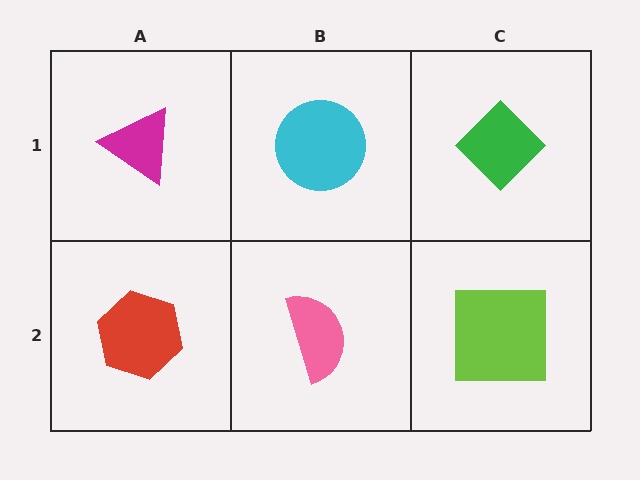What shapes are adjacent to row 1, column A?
A red hexagon (row 2, column A), a cyan circle (row 1, column B).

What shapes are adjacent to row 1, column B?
A pink semicircle (row 2, column B), a magenta triangle (row 1, column A), a green diamond (row 1, column C).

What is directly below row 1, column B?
A pink semicircle.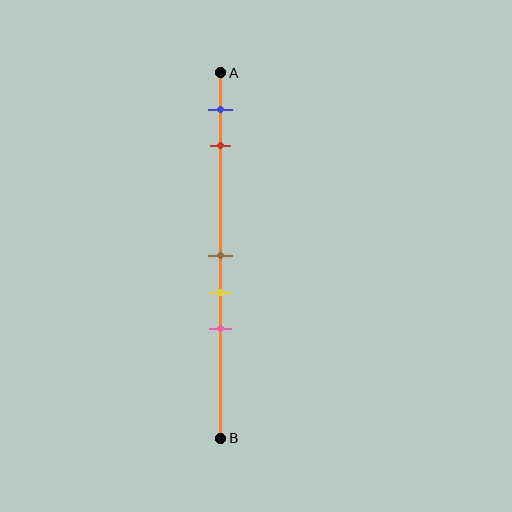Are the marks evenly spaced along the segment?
No, the marks are not evenly spaced.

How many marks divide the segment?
There are 5 marks dividing the segment.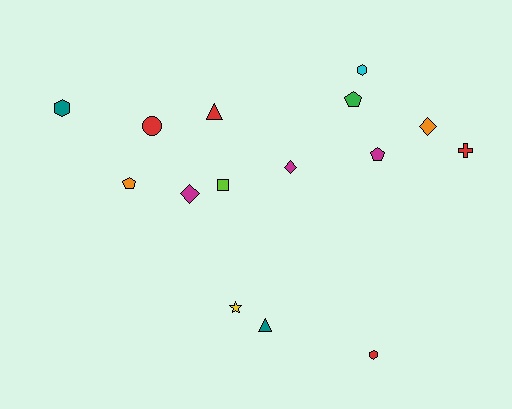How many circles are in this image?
There is 1 circle.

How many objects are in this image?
There are 15 objects.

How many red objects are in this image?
There are 4 red objects.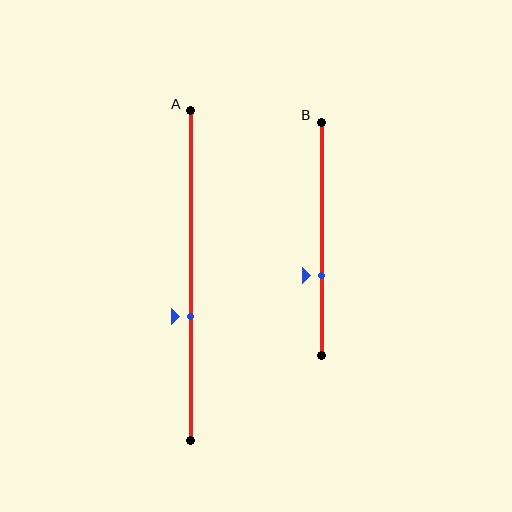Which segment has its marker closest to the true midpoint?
Segment A has its marker closest to the true midpoint.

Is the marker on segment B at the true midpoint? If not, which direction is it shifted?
No, the marker on segment B is shifted downward by about 16% of the segment length.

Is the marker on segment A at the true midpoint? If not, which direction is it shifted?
No, the marker on segment A is shifted downward by about 12% of the segment length.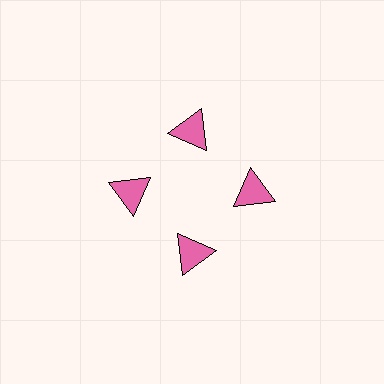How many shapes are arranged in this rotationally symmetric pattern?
There are 4 shapes, arranged in 4 groups of 1.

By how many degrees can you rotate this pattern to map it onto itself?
The pattern maps onto itself every 90 degrees of rotation.